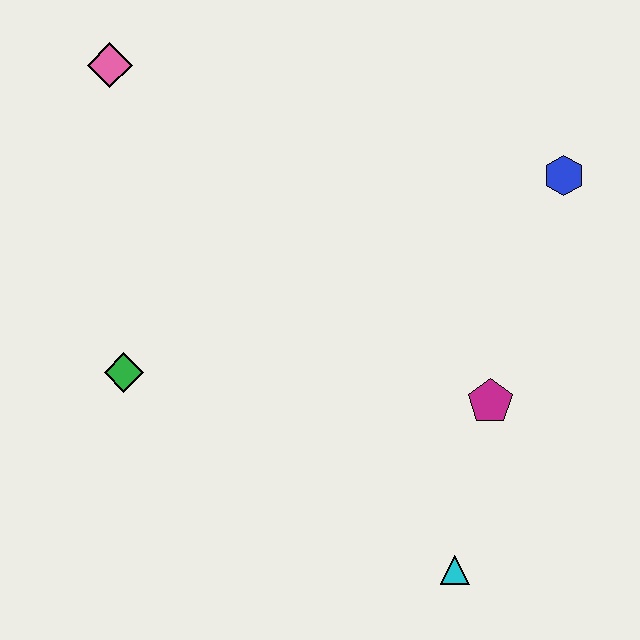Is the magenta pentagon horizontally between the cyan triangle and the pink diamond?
No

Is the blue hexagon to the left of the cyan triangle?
No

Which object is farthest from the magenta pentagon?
The pink diamond is farthest from the magenta pentagon.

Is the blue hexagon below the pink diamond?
Yes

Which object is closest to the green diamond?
The pink diamond is closest to the green diamond.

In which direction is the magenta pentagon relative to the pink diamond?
The magenta pentagon is to the right of the pink diamond.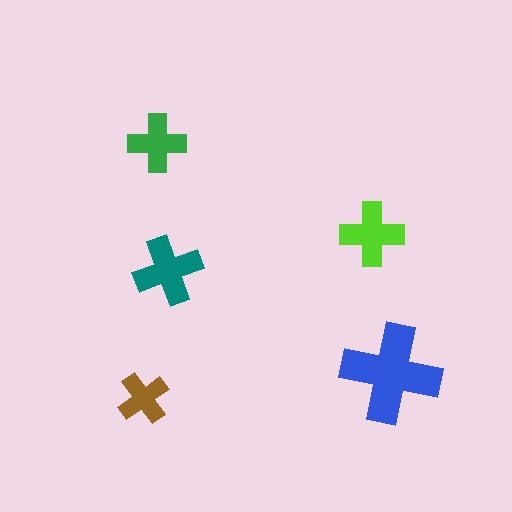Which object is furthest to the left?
The brown cross is leftmost.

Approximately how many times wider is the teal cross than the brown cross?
About 1.5 times wider.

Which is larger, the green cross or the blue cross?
The blue one.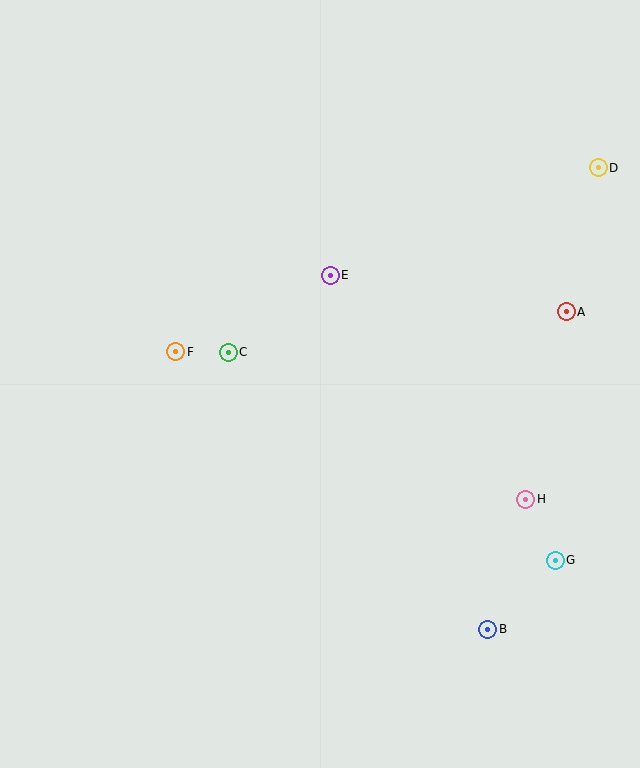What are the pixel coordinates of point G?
Point G is at (555, 560).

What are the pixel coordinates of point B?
Point B is at (488, 629).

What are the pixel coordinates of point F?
Point F is at (176, 352).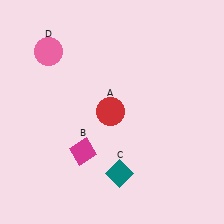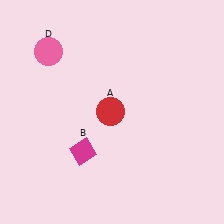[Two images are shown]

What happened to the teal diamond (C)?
The teal diamond (C) was removed in Image 2. It was in the bottom-right area of Image 1.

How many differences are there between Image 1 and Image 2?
There is 1 difference between the two images.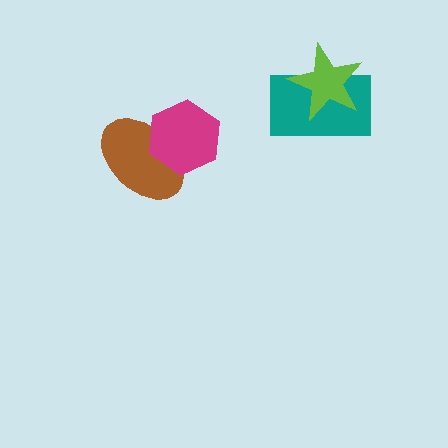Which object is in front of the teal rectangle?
The lime star is in front of the teal rectangle.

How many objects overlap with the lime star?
1 object overlaps with the lime star.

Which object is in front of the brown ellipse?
The magenta hexagon is in front of the brown ellipse.